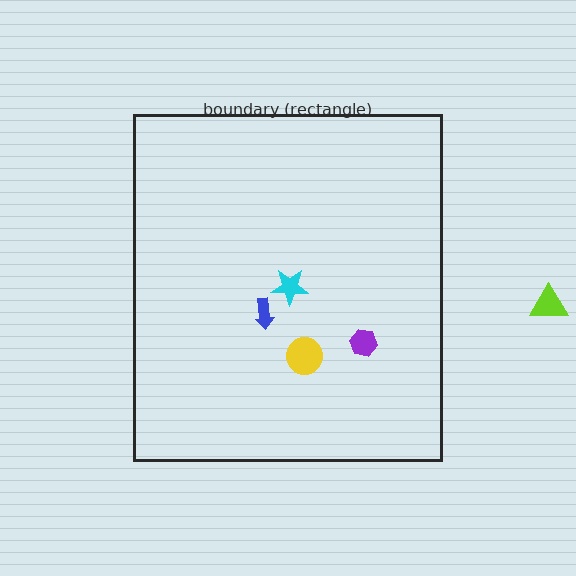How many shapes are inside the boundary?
4 inside, 1 outside.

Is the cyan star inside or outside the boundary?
Inside.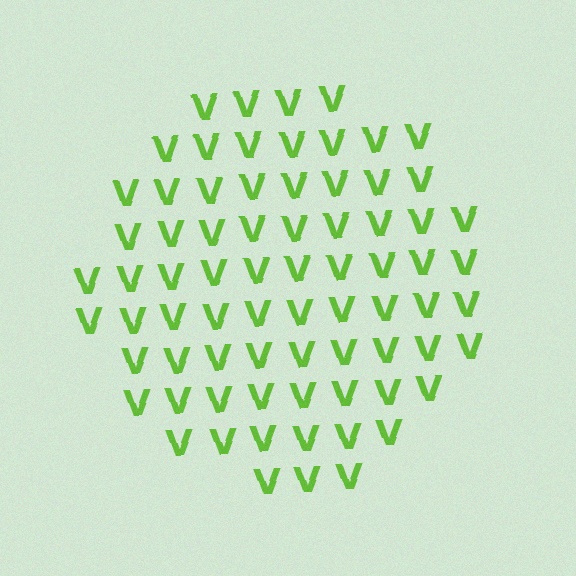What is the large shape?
The large shape is a circle.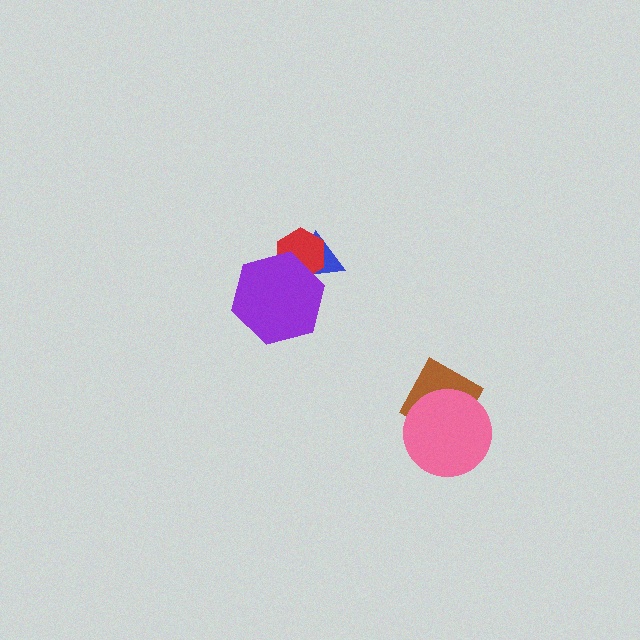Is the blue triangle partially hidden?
Yes, it is partially covered by another shape.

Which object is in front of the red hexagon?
The purple hexagon is in front of the red hexagon.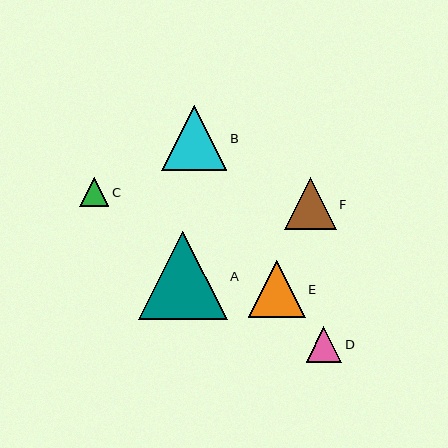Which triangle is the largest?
Triangle A is the largest with a size of approximately 89 pixels.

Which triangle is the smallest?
Triangle C is the smallest with a size of approximately 29 pixels.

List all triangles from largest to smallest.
From largest to smallest: A, B, E, F, D, C.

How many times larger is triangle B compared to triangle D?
Triangle B is approximately 1.8 times the size of triangle D.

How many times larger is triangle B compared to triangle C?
Triangle B is approximately 2.3 times the size of triangle C.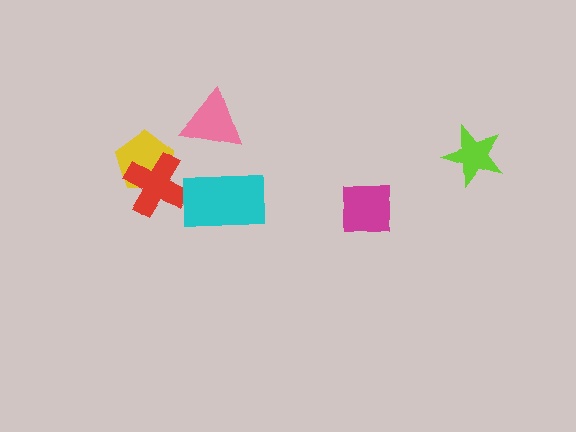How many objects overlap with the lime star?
0 objects overlap with the lime star.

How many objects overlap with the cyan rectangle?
0 objects overlap with the cyan rectangle.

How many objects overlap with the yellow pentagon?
1 object overlaps with the yellow pentagon.